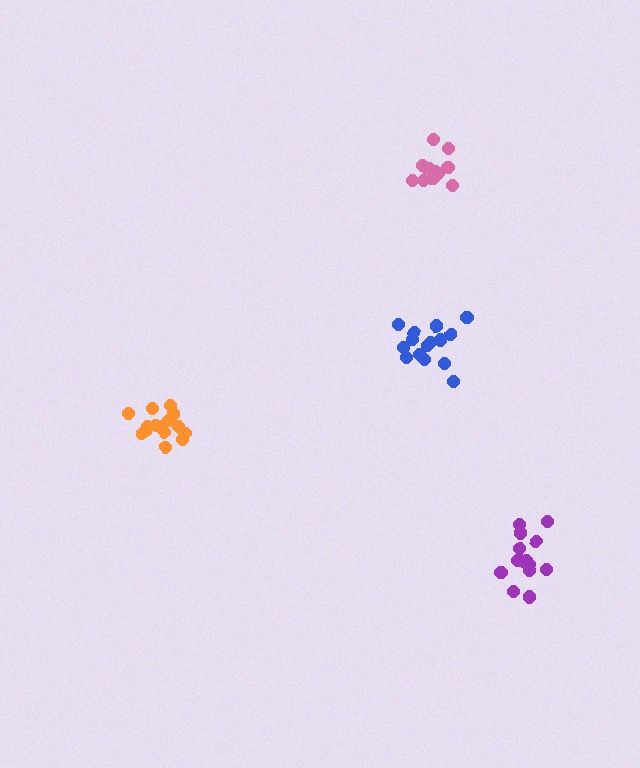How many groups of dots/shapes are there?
There are 4 groups.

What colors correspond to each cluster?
The clusters are colored: purple, pink, orange, blue.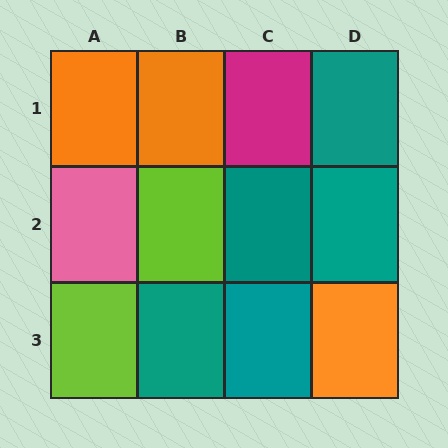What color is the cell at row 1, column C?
Magenta.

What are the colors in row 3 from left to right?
Lime, teal, teal, orange.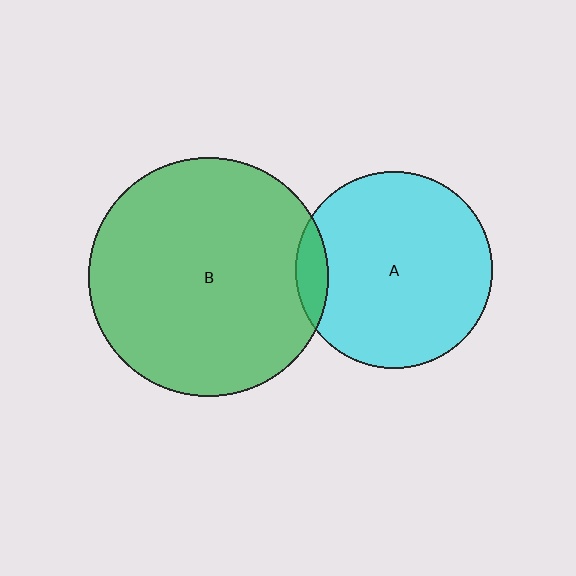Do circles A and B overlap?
Yes.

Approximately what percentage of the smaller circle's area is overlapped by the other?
Approximately 10%.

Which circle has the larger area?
Circle B (green).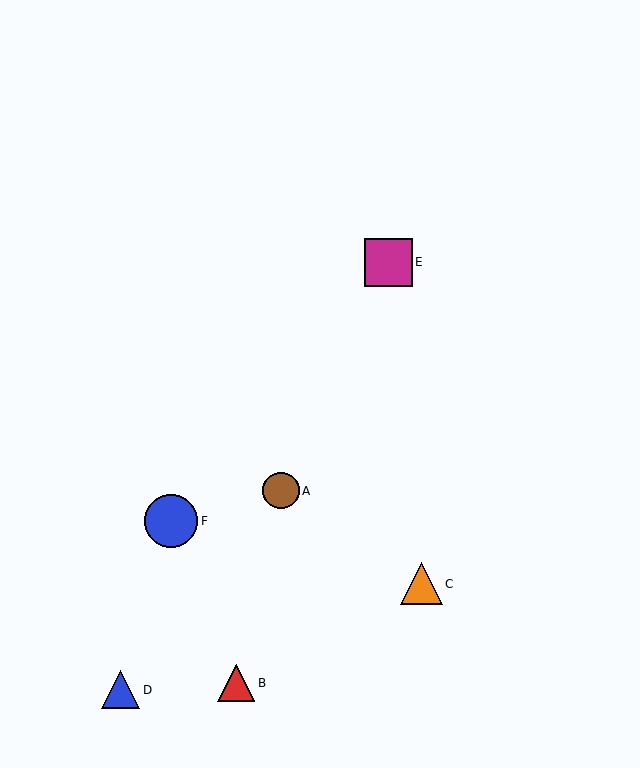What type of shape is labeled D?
Shape D is a blue triangle.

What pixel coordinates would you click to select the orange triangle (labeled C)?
Click at (421, 584) to select the orange triangle C.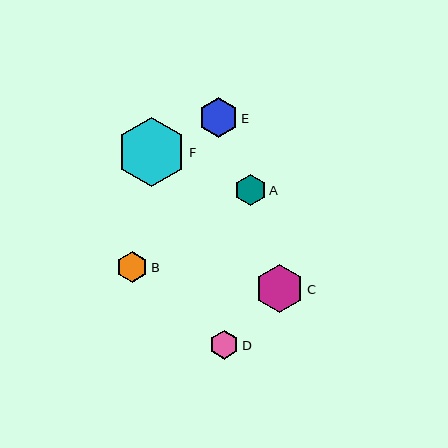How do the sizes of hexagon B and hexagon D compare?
Hexagon B and hexagon D are approximately the same size.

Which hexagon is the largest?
Hexagon F is the largest with a size of approximately 69 pixels.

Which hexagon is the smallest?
Hexagon D is the smallest with a size of approximately 29 pixels.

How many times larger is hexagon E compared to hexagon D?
Hexagon E is approximately 1.4 times the size of hexagon D.